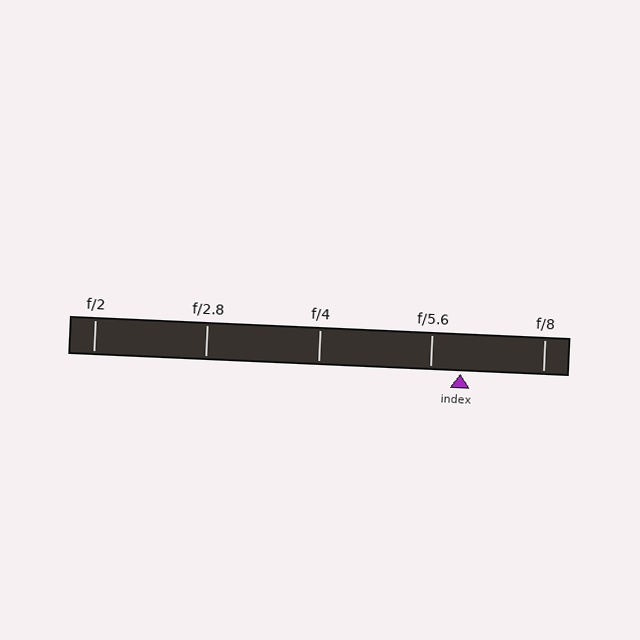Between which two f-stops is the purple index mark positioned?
The index mark is between f/5.6 and f/8.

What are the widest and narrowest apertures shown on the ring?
The widest aperture shown is f/2 and the narrowest is f/8.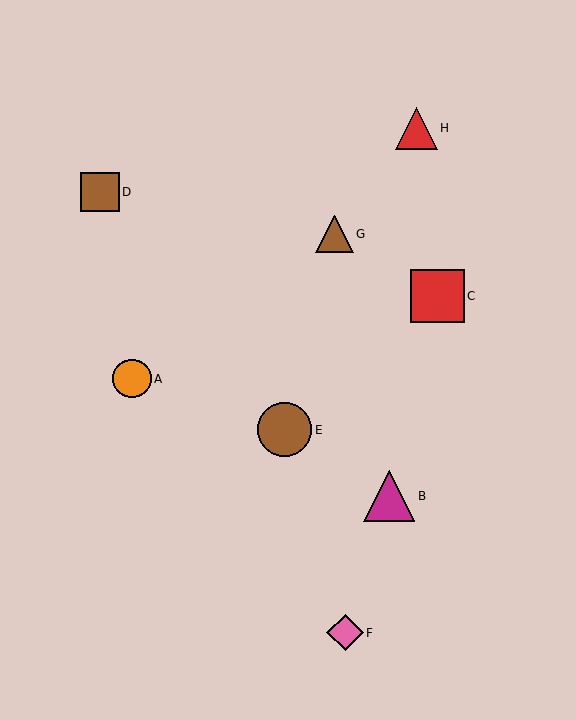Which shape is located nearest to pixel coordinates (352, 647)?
The pink diamond (labeled F) at (345, 633) is nearest to that location.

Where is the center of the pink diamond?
The center of the pink diamond is at (345, 633).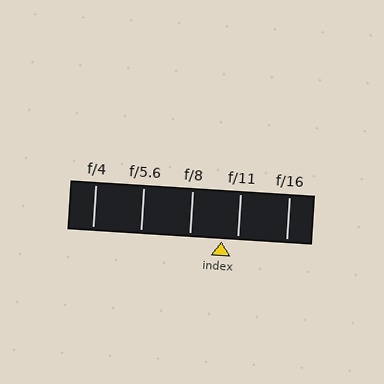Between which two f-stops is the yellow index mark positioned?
The index mark is between f/8 and f/11.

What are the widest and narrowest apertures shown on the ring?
The widest aperture shown is f/4 and the narrowest is f/16.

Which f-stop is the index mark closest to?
The index mark is closest to f/11.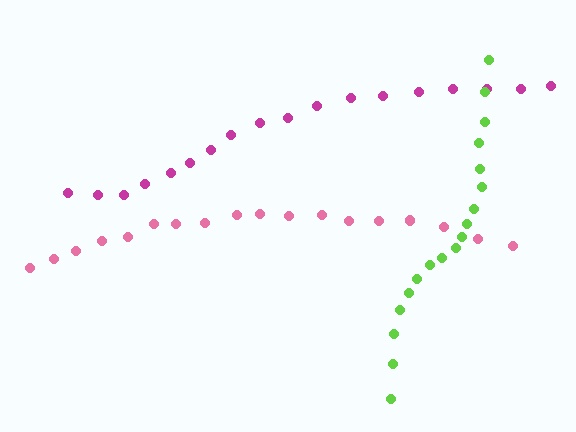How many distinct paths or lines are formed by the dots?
There are 3 distinct paths.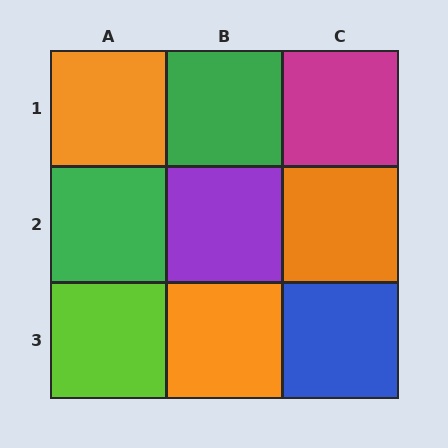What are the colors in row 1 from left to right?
Orange, green, magenta.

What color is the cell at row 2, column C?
Orange.